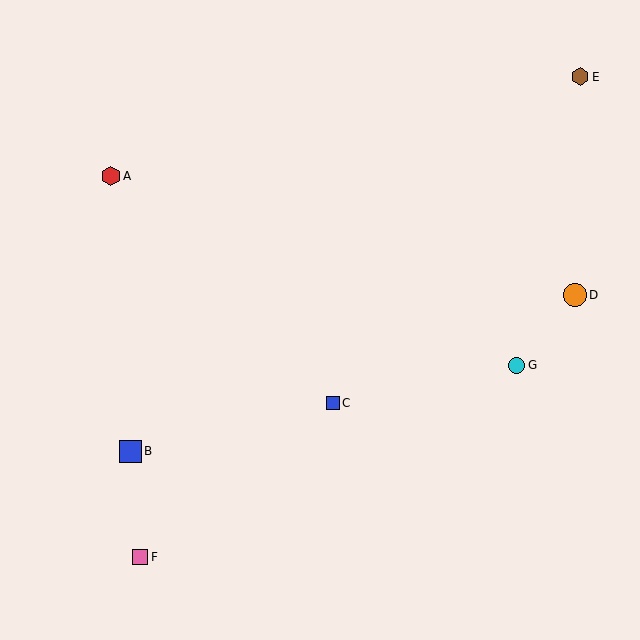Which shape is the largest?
The orange circle (labeled D) is the largest.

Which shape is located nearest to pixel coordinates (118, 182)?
The red hexagon (labeled A) at (111, 176) is nearest to that location.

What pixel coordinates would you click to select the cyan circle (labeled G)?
Click at (517, 365) to select the cyan circle G.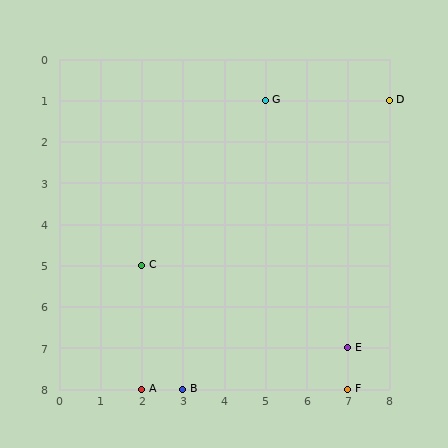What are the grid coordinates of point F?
Point F is at grid coordinates (7, 8).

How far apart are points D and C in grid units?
Points D and C are 6 columns and 4 rows apart (about 7.2 grid units diagonally).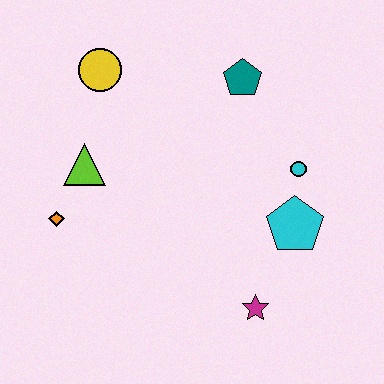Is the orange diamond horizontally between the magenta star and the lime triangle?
No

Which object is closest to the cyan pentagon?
The cyan circle is closest to the cyan pentagon.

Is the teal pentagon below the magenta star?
No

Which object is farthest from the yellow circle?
The magenta star is farthest from the yellow circle.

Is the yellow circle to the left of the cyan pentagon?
Yes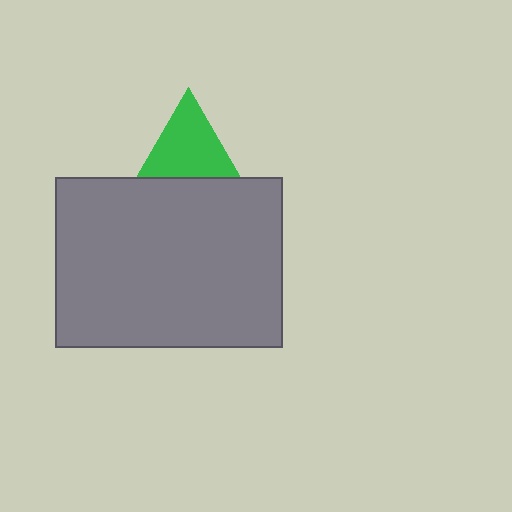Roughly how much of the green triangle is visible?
Most of it is visible (roughly 67%).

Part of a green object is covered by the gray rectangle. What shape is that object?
It is a triangle.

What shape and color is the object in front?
The object in front is a gray rectangle.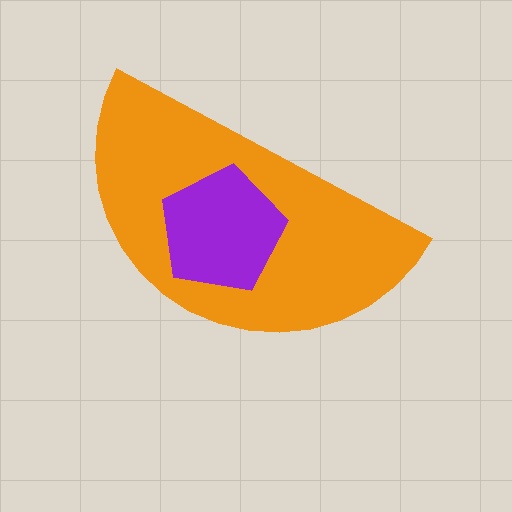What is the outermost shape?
The orange semicircle.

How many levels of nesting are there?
2.